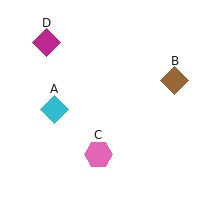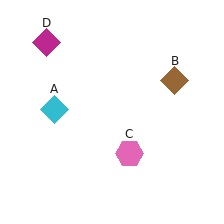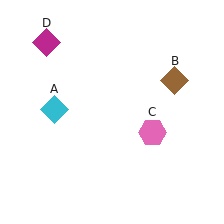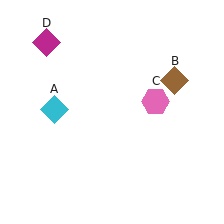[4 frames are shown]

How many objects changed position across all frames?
1 object changed position: pink hexagon (object C).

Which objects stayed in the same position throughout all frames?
Cyan diamond (object A) and brown diamond (object B) and magenta diamond (object D) remained stationary.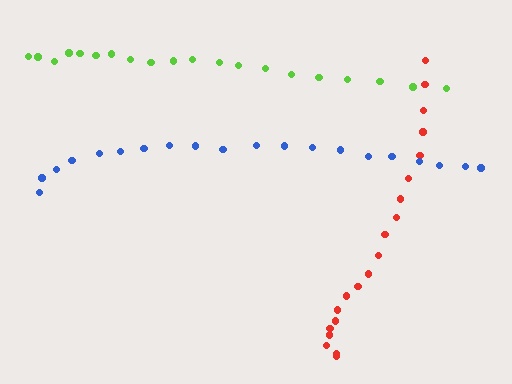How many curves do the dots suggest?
There are 3 distinct paths.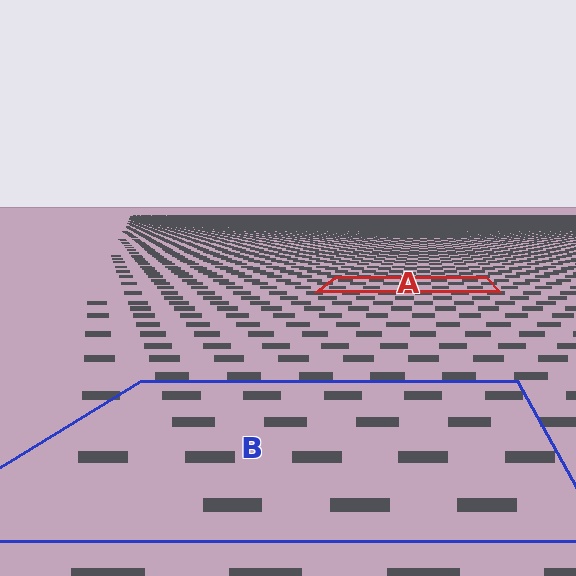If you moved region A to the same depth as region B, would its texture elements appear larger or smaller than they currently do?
They would appear larger. At a closer depth, the same texture elements are projected at a bigger on-screen size.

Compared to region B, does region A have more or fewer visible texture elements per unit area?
Region A has more texture elements per unit area — they are packed more densely because it is farther away.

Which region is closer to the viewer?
Region B is closer. The texture elements there are larger and more spread out.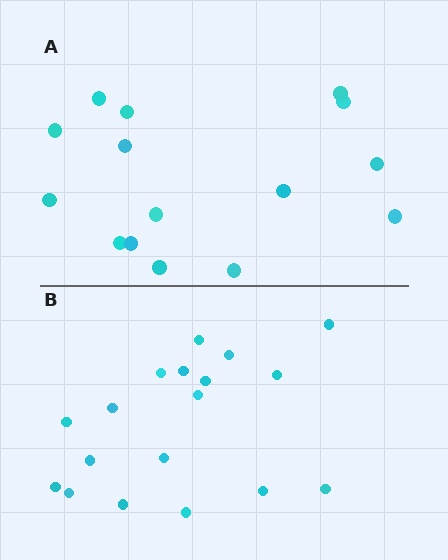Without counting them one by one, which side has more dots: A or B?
Region B (the bottom region) has more dots.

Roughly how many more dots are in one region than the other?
Region B has just a few more — roughly 2 or 3 more dots than region A.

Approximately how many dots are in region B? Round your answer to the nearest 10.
About 20 dots. (The exact count is 18, which rounds to 20.)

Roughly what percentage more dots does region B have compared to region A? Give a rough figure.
About 20% more.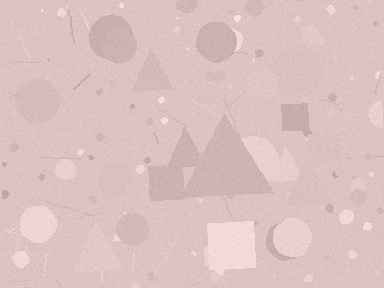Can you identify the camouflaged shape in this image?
The camouflaged shape is a triangle.